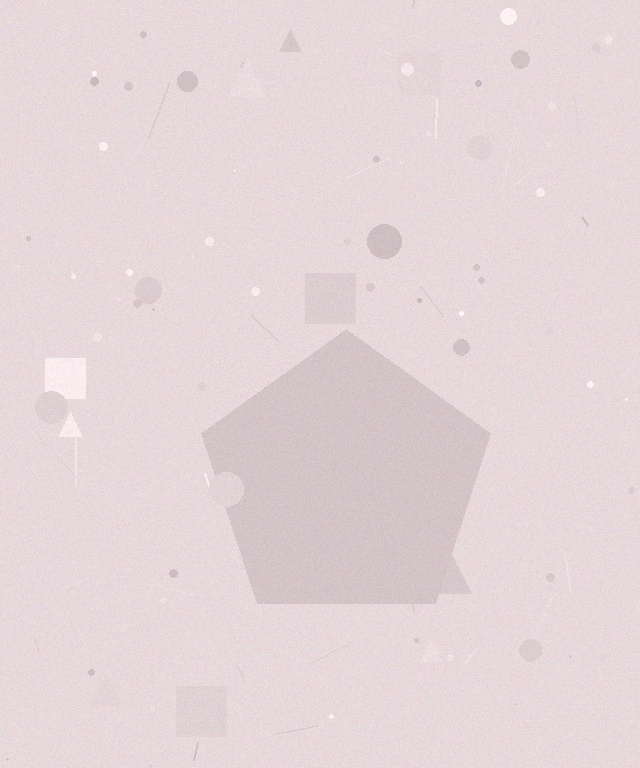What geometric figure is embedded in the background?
A pentagon is embedded in the background.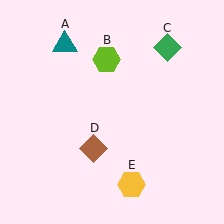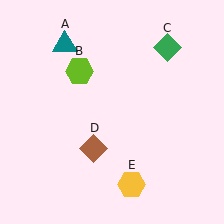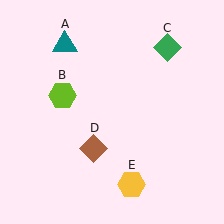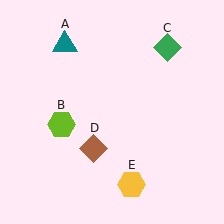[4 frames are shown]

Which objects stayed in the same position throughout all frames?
Teal triangle (object A) and green diamond (object C) and brown diamond (object D) and yellow hexagon (object E) remained stationary.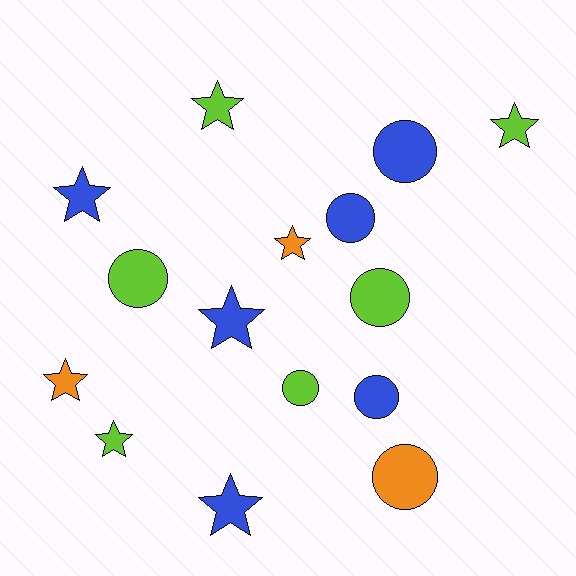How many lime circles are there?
There are 3 lime circles.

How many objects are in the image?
There are 15 objects.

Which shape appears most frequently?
Star, with 8 objects.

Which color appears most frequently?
Blue, with 6 objects.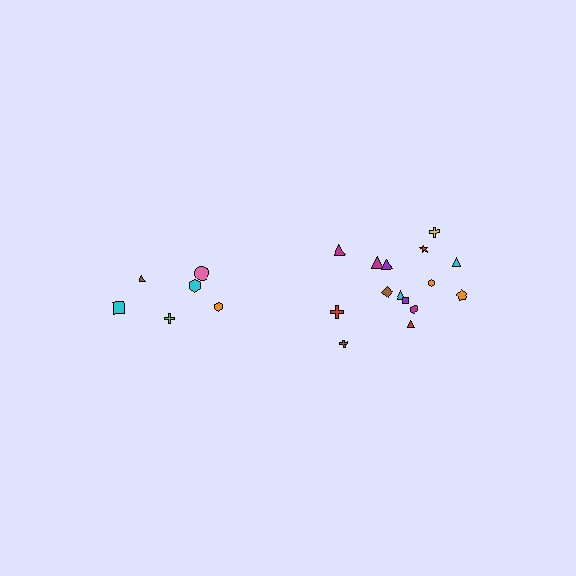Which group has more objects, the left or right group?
The right group.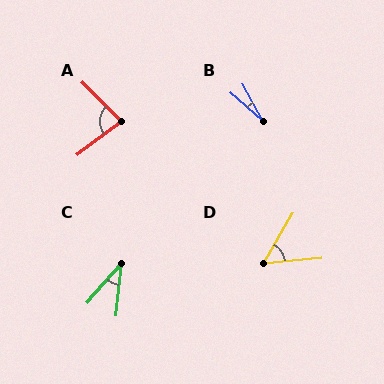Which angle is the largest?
A, at approximately 82 degrees.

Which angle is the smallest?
B, at approximately 20 degrees.